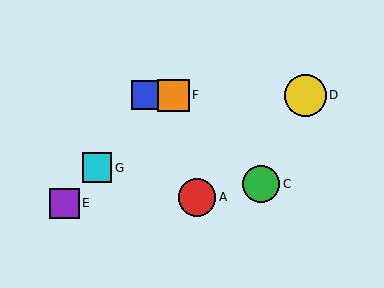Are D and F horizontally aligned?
Yes, both are at y≈95.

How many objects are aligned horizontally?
3 objects (B, D, F) are aligned horizontally.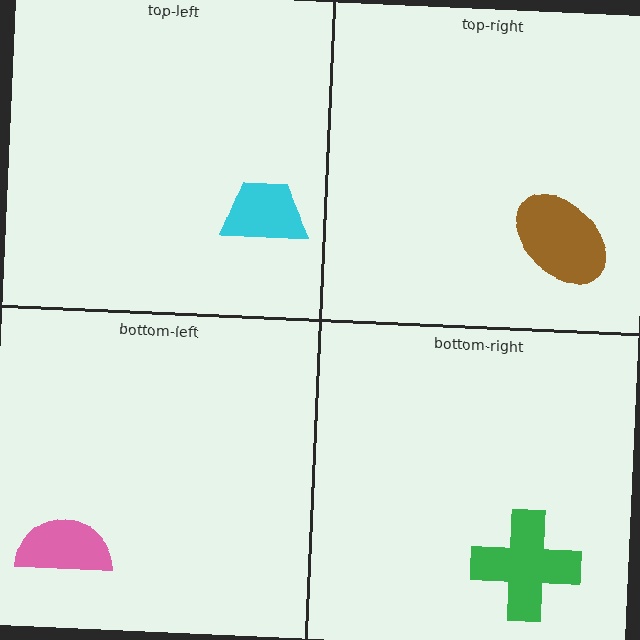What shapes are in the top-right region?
The brown ellipse.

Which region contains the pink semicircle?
The bottom-left region.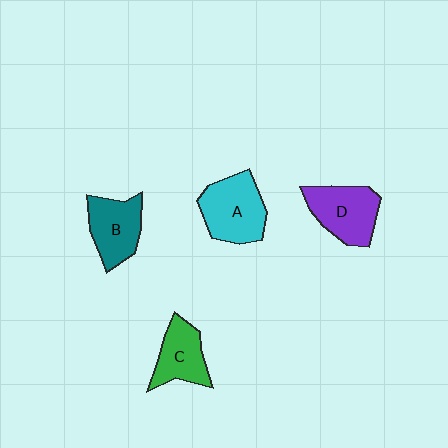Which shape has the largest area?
Shape A (cyan).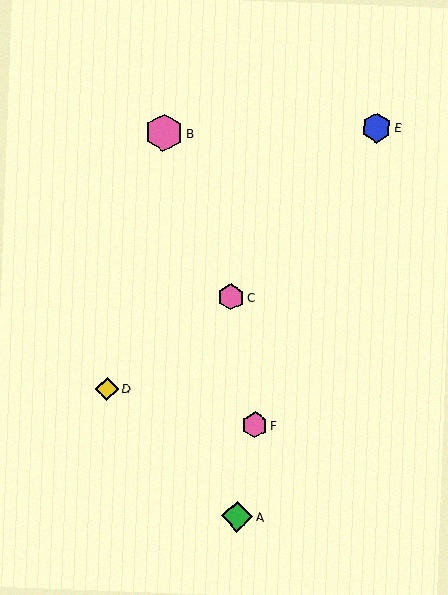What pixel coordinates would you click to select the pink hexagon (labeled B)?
Click at (164, 133) to select the pink hexagon B.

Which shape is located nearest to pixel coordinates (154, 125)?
The pink hexagon (labeled B) at (164, 133) is nearest to that location.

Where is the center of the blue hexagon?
The center of the blue hexagon is at (376, 128).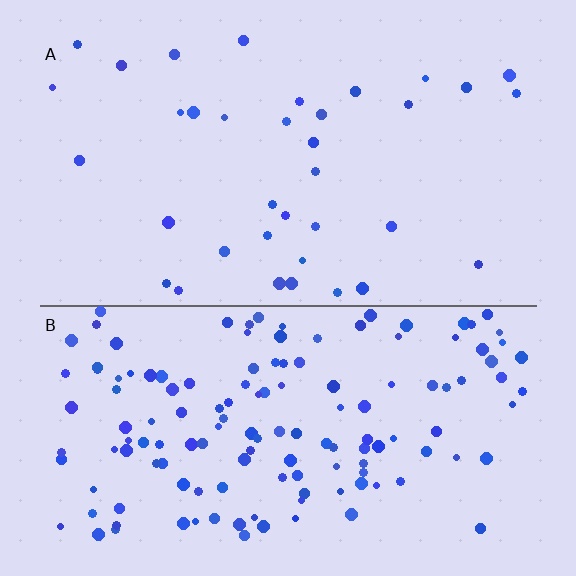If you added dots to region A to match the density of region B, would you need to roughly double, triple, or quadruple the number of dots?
Approximately quadruple.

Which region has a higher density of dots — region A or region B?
B (the bottom).